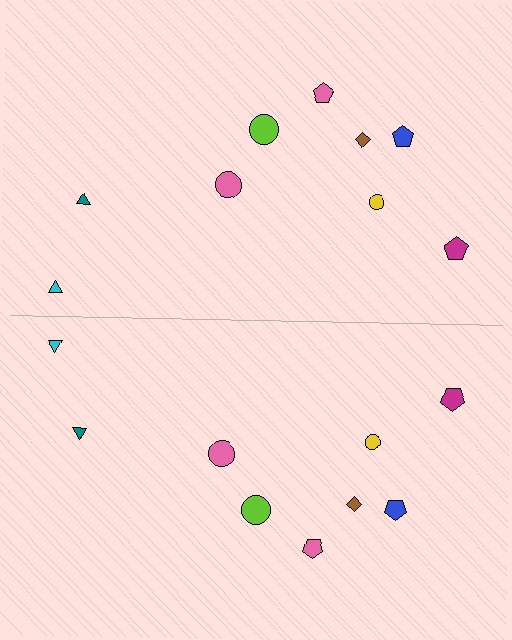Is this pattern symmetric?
Yes, this pattern has bilateral (reflection) symmetry.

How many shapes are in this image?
There are 18 shapes in this image.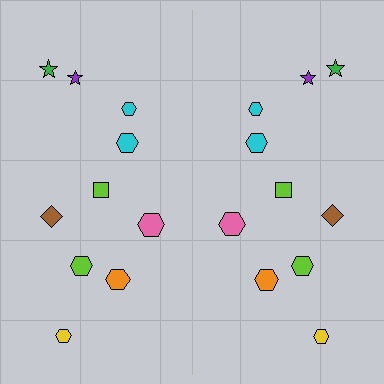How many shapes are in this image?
There are 20 shapes in this image.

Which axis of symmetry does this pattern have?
The pattern has a vertical axis of symmetry running through the center of the image.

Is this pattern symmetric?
Yes, this pattern has bilateral (reflection) symmetry.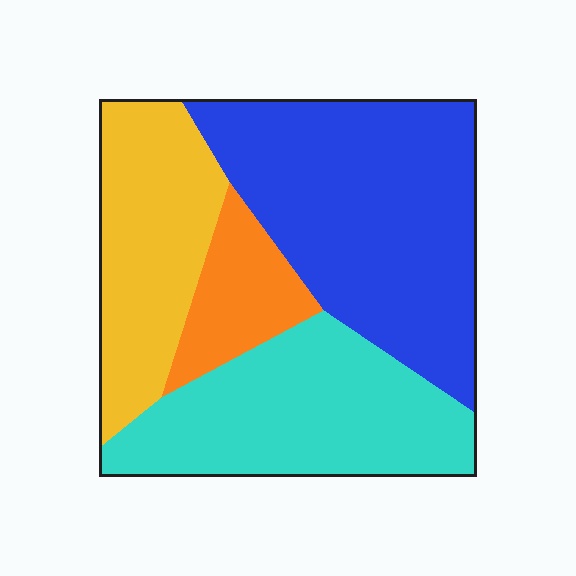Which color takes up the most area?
Blue, at roughly 40%.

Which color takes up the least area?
Orange, at roughly 10%.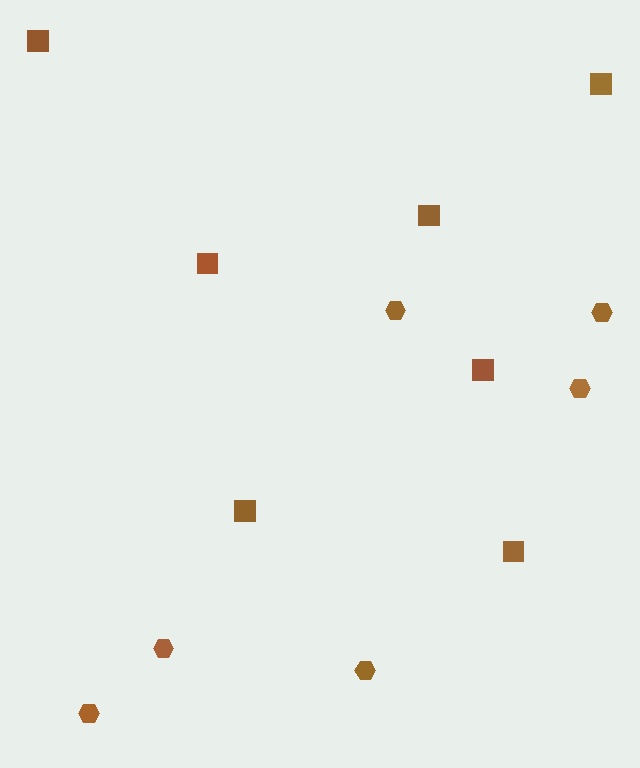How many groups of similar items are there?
There are 2 groups: one group of squares (7) and one group of hexagons (6).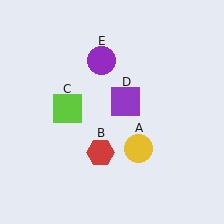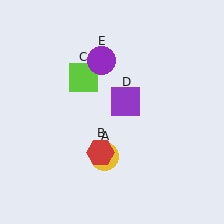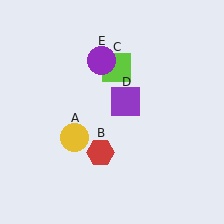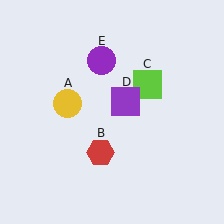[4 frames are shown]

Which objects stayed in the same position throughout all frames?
Red hexagon (object B) and purple square (object D) and purple circle (object E) remained stationary.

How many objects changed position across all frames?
2 objects changed position: yellow circle (object A), lime square (object C).